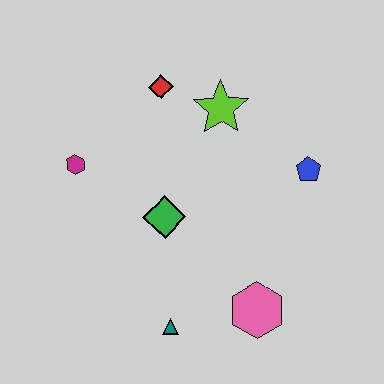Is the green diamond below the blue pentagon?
Yes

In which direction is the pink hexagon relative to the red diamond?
The pink hexagon is below the red diamond.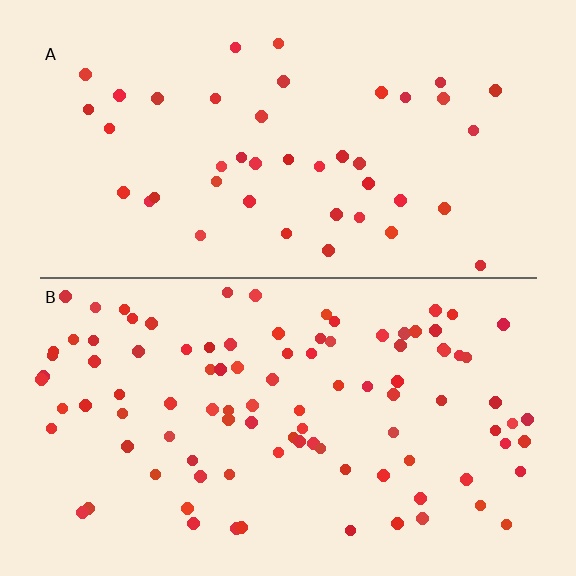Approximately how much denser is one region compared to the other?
Approximately 2.3× — region B over region A.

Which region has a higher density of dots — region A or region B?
B (the bottom).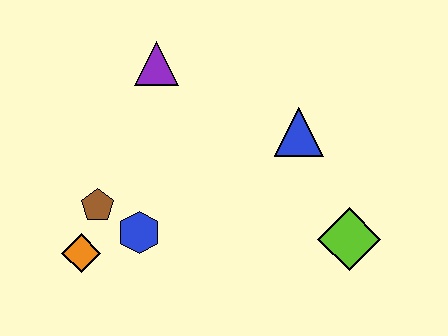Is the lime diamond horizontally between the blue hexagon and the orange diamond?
No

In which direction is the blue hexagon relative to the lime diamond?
The blue hexagon is to the left of the lime diamond.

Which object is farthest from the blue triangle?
The orange diamond is farthest from the blue triangle.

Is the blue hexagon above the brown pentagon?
No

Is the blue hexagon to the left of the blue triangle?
Yes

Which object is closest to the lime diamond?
The blue triangle is closest to the lime diamond.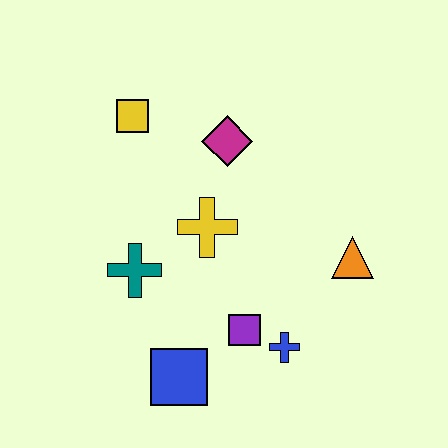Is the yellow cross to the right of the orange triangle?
No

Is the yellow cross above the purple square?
Yes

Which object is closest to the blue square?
The purple square is closest to the blue square.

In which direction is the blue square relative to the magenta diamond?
The blue square is below the magenta diamond.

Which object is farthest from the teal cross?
The orange triangle is farthest from the teal cross.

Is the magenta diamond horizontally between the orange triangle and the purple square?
No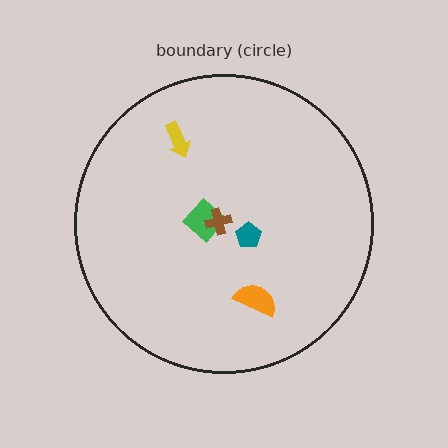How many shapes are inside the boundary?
5 inside, 0 outside.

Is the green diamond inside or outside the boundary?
Inside.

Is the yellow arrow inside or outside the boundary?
Inside.